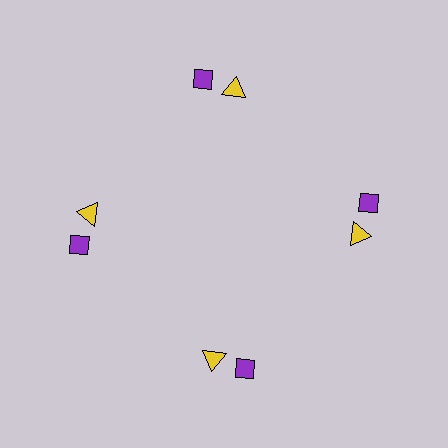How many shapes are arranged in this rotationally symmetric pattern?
There are 8 shapes, arranged in 4 groups of 2.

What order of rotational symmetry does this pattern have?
This pattern has 4-fold rotational symmetry.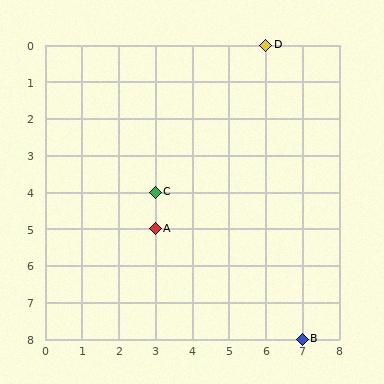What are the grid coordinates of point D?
Point D is at grid coordinates (6, 0).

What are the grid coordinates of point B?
Point B is at grid coordinates (7, 8).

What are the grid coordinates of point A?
Point A is at grid coordinates (3, 5).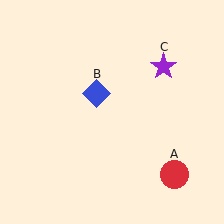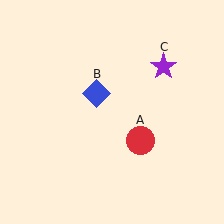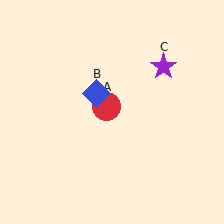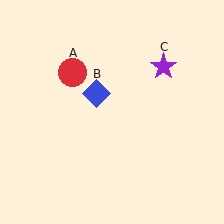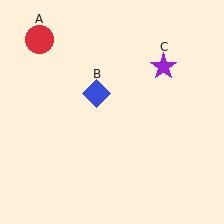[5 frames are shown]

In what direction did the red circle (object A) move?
The red circle (object A) moved up and to the left.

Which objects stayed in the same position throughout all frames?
Blue diamond (object B) and purple star (object C) remained stationary.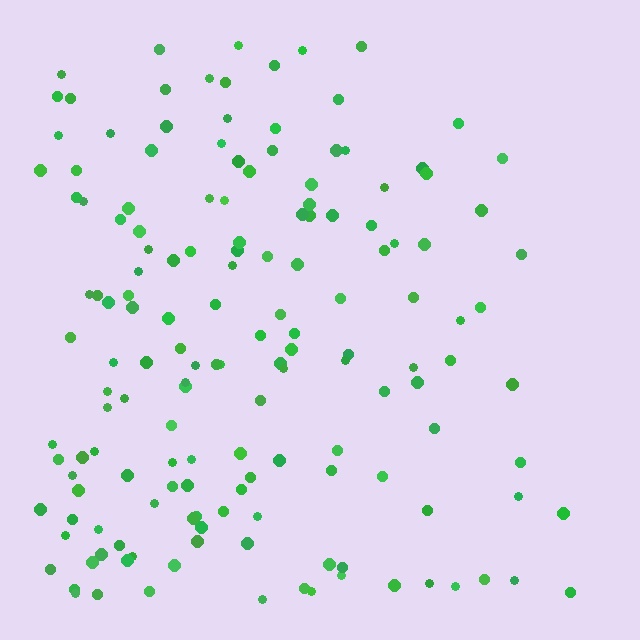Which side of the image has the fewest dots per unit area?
The right.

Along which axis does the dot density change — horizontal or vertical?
Horizontal.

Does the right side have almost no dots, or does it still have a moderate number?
Still a moderate number, just noticeably fewer than the left.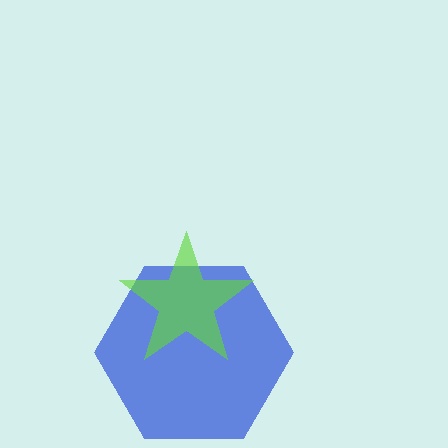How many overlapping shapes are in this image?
There are 2 overlapping shapes in the image.